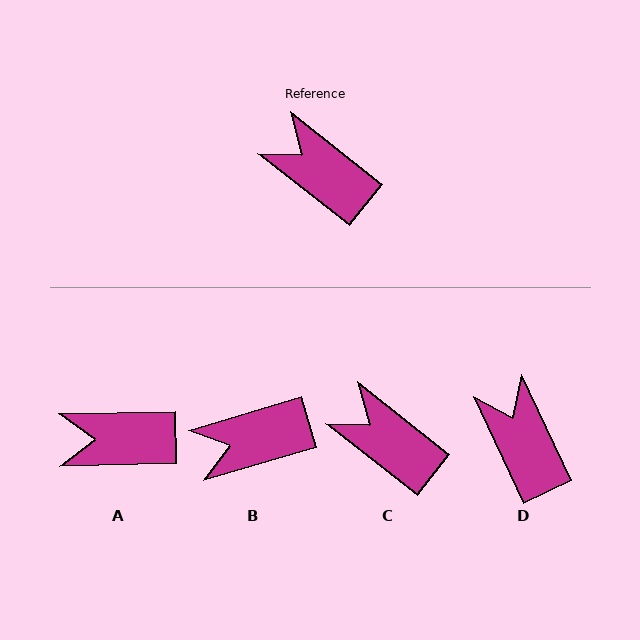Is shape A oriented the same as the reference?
No, it is off by about 40 degrees.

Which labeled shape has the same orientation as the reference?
C.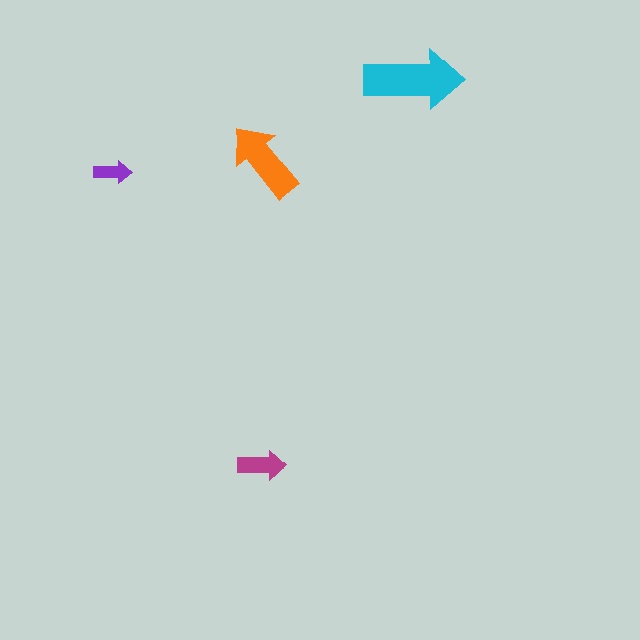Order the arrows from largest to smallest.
the cyan one, the orange one, the magenta one, the purple one.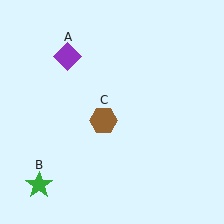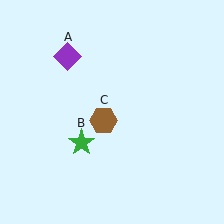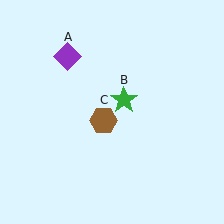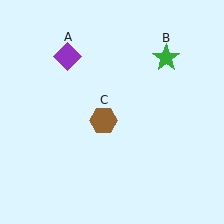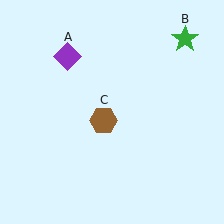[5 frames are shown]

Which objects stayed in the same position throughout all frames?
Purple diamond (object A) and brown hexagon (object C) remained stationary.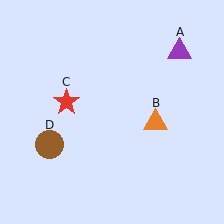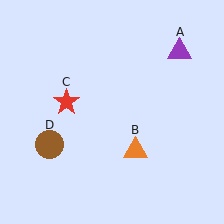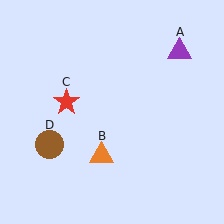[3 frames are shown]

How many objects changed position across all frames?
1 object changed position: orange triangle (object B).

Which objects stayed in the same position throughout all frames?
Purple triangle (object A) and red star (object C) and brown circle (object D) remained stationary.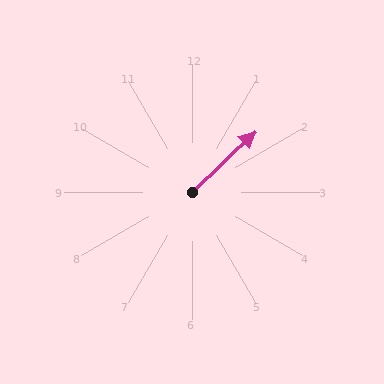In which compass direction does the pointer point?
Northeast.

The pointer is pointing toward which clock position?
Roughly 2 o'clock.